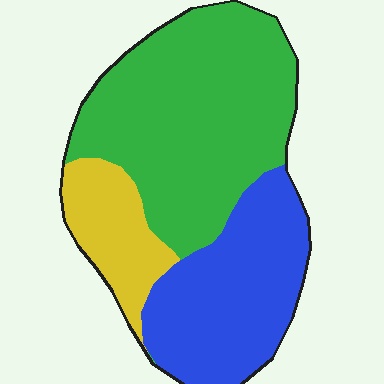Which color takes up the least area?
Yellow, at roughly 15%.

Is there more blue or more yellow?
Blue.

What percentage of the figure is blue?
Blue takes up between a sixth and a third of the figure.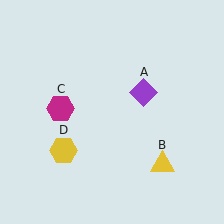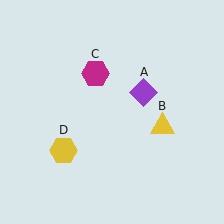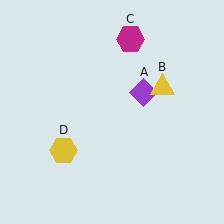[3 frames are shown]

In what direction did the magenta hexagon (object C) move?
The magenta hexagon (object C) moved up and to the right.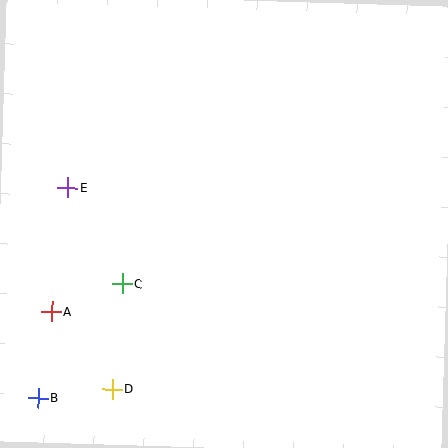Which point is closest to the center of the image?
Point C at (122, 284) is closest to the center.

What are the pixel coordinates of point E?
Point E is at (68, 188).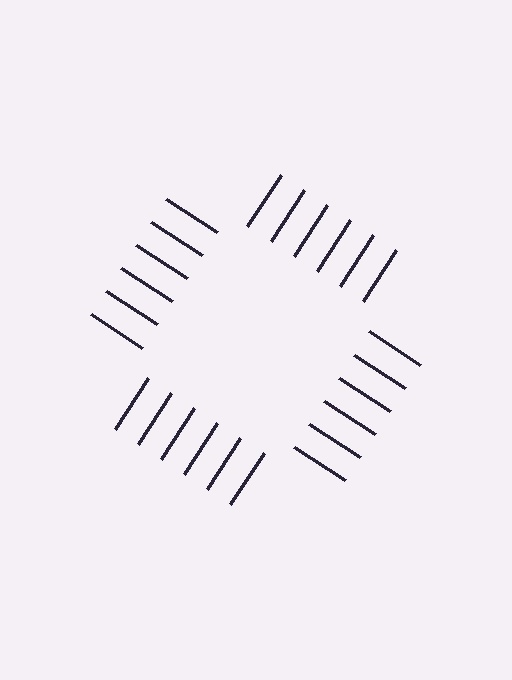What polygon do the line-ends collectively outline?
An illusory square — the line segments terminate on its edges but no continuous stroke is drawn.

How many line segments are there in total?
24 — 6 along each of the 4 edges.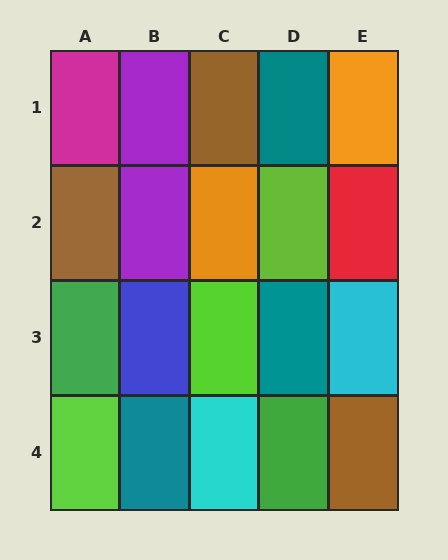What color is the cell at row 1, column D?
Teal.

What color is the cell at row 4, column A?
Lime.